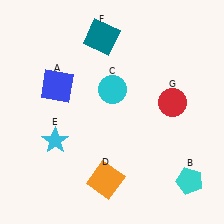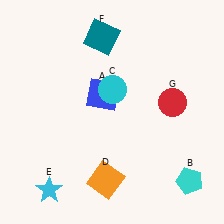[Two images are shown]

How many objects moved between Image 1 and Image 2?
2 objects moved between the two images.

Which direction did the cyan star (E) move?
The cyan star (E) moved down.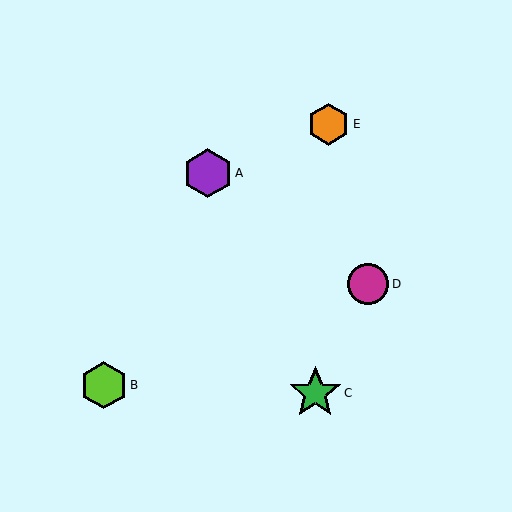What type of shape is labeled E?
Shape E is an orange hexagon.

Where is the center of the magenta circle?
The center of the magenta circle is at (368, 284).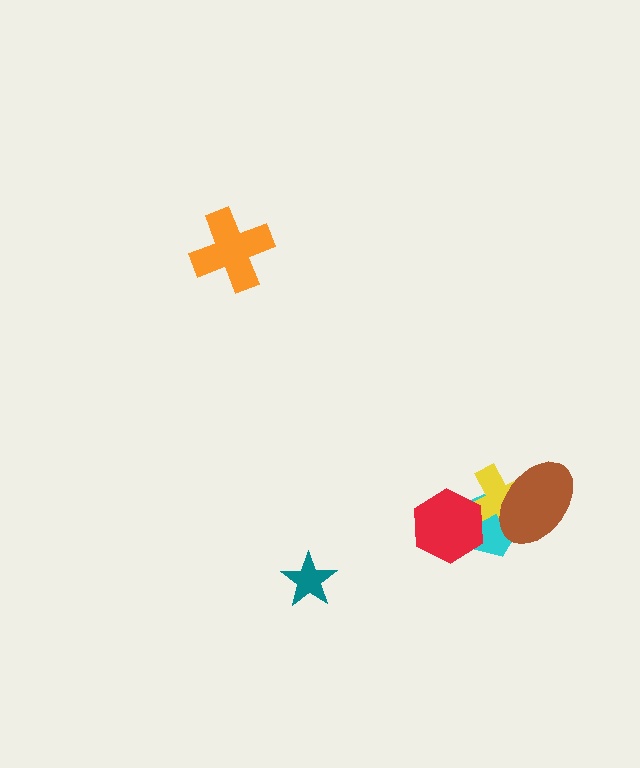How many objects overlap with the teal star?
0 objects overlap with the teal star.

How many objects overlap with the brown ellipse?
2 objects overlap with the brown ellipse.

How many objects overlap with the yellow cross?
3 objects overlap with the yellow cross.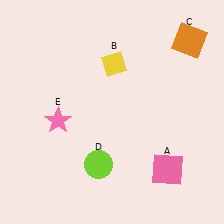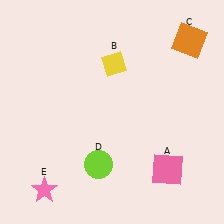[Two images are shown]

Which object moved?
The pink star (E) moved down.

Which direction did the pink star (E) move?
The pink star (E) moved down.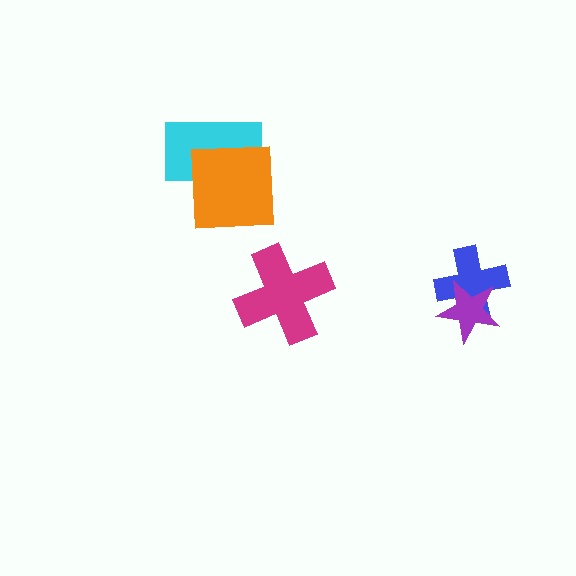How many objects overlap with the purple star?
1 object overlaps with the purple star.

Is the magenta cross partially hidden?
No, no other shape covers it.